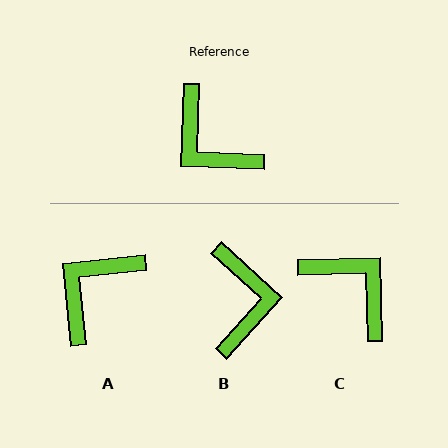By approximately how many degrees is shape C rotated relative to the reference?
Approximately 176 degrees clockwise.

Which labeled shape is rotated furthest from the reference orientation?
C, about 176 degrees away.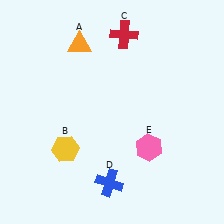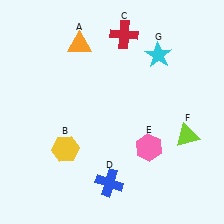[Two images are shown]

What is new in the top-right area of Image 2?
A cyan star (G) was added in the top-right area of Image 2.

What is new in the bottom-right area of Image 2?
A lime triangle (F) was added in the bottom-right area of Image 2.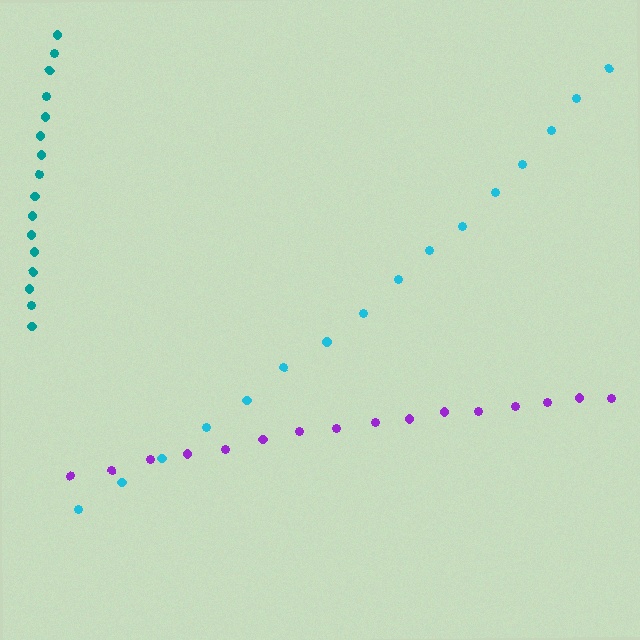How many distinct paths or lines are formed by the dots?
There are 3 distinct paths.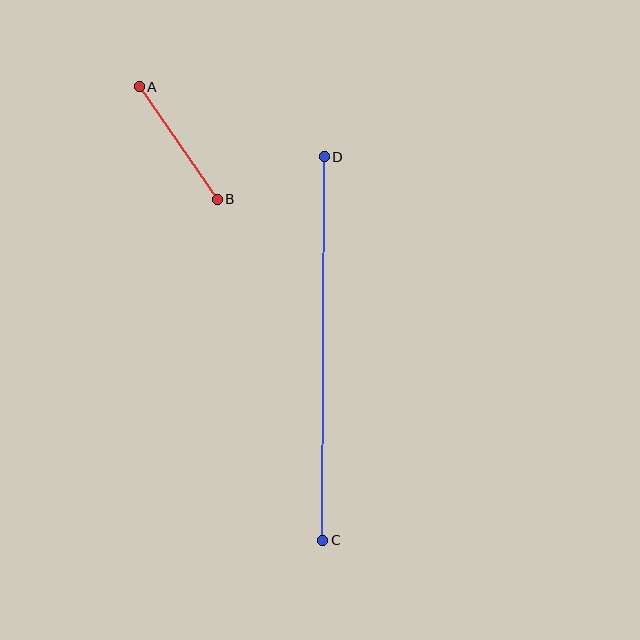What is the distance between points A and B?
The distance is approximately 137 pixels.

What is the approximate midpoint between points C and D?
The midpoint is at approximately (323, 348) pixels.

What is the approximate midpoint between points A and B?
The midpoint is at approximately (178, 143) pixels.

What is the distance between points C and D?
The distance is approximately 383 pixels.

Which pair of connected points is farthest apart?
Points C and D are farthest apart.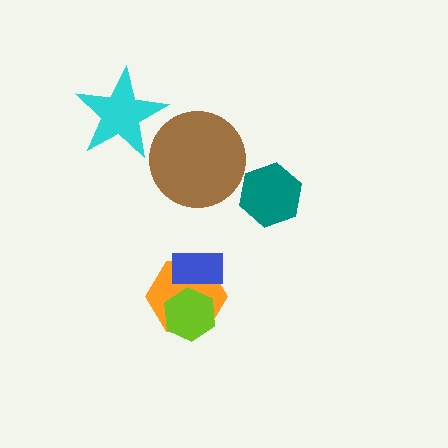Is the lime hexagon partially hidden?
Yes, it is partially covered by another shape.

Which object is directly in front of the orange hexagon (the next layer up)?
The lime hexagon is directly in front of the orange hexagon.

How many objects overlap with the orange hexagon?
2 objects overlap with the orange hexagon.